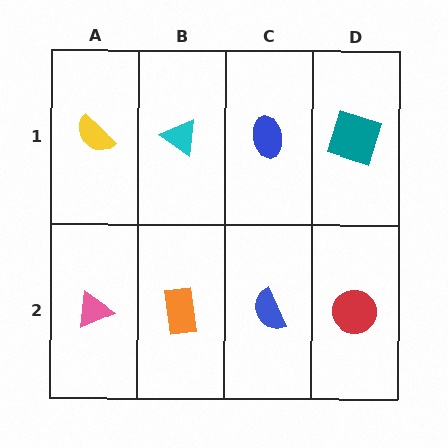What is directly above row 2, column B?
A cyan triangle.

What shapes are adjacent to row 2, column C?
A blue ellipse (row 1, column C), an orange rectangle (row 2, column B), a red circle (row 2, column D).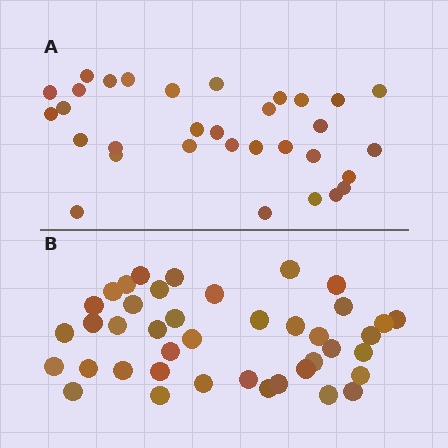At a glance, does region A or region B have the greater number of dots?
Region B (the bottom region) has more dots.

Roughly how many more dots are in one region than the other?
Region B has roughly 8 or so more dots than region A.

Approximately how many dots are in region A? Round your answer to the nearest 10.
About 30 dots. (The exact count is 32, which rounds to 30.)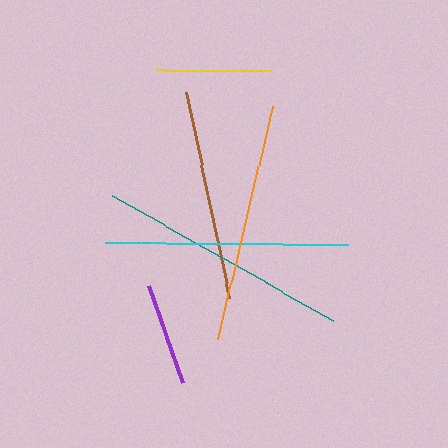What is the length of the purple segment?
The purple segment is approximately 102 pixels long.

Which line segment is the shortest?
The purple line is the shortest at approximately 102 pixels.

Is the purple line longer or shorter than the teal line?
The teal line is longer than the purple line.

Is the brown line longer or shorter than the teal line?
The teal line is longer than the brown line.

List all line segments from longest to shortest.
From longest to shortest: teal, cyan, orange, brown, yellow, purple.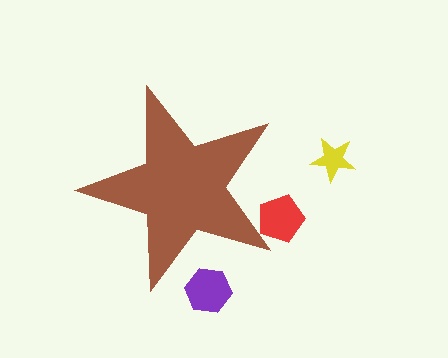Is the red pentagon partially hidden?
Yes, the red pentagon is partially hidden behind the brown star.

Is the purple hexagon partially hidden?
Yes, the purple hexagon is partially hidden behind the brown star.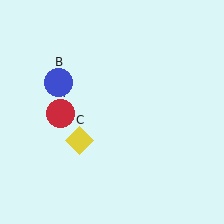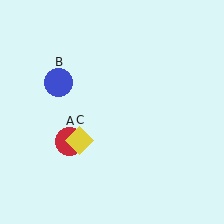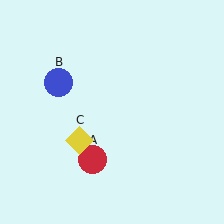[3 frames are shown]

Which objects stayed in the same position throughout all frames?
Blue circle (object B) and yellow diamond (object C) remained stationary.